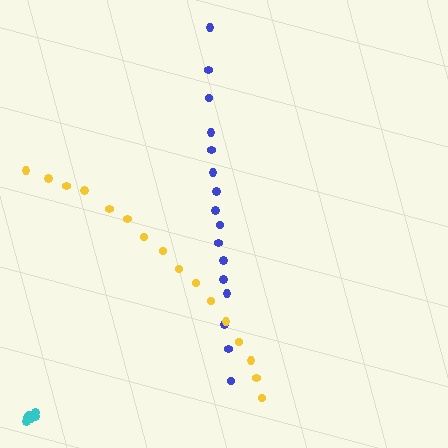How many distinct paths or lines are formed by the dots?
There are 3 distinct paths.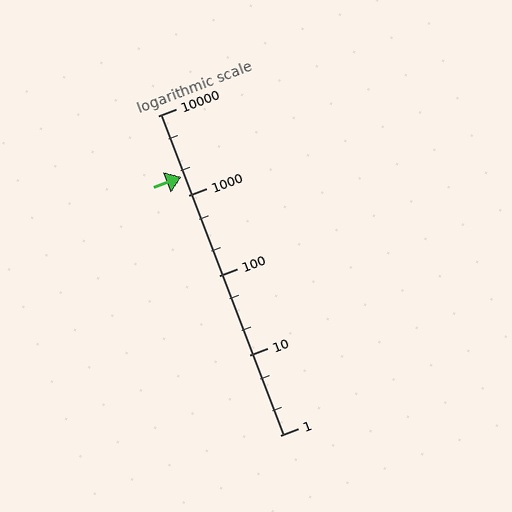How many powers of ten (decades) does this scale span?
The scale spans 4 decades, from 1 to 10000.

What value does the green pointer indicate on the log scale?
The pointer indicates approximately 1700.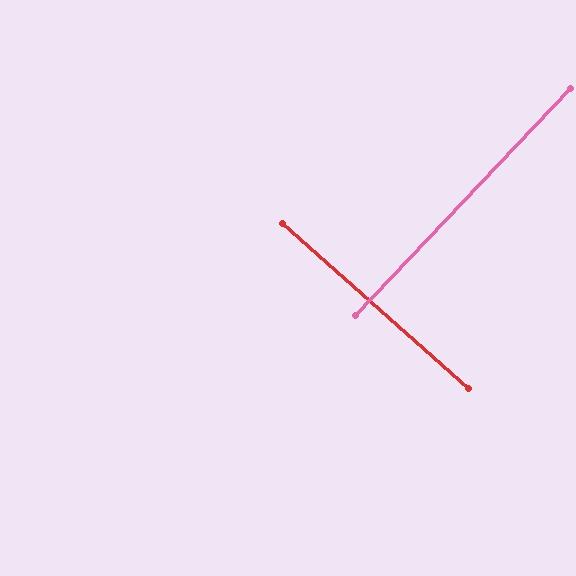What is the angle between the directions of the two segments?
Approximately 88 degrees.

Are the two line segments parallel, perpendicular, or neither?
Perpendicular — they meet at approximately 88°.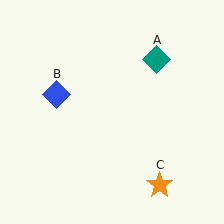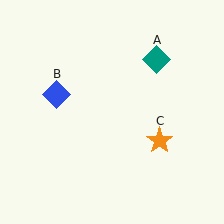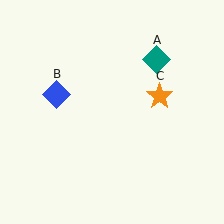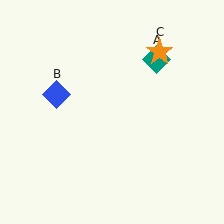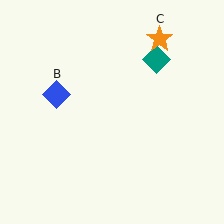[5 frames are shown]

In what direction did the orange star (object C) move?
The orange star (object C) moved up.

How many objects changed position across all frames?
1 object changed position: orange star (object C).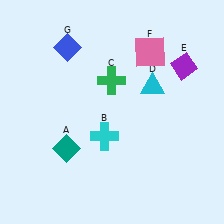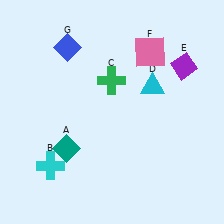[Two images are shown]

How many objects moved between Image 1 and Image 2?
1 object moved between the two images.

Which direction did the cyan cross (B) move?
The cyan cross (B) moved left.